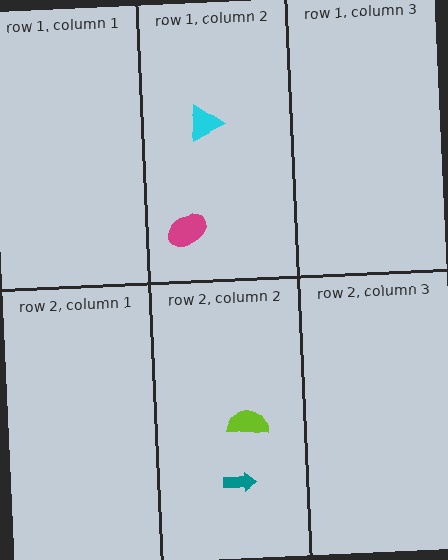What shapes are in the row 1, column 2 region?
The magenta ellipse, the cyan triangle.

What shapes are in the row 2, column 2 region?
The teal arrow, the lime semicircle.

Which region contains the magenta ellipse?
The row 1, column 2 region.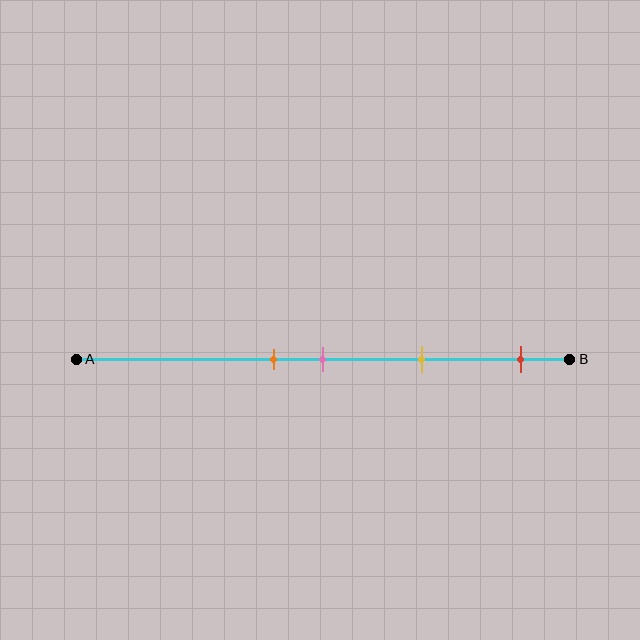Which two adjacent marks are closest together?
The orange and pink marks are the closest adjacent pair.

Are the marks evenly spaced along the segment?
No, the marks are not evenly spaced.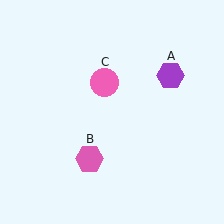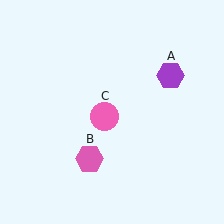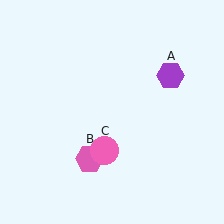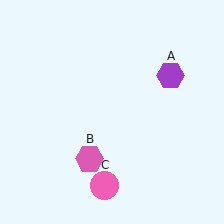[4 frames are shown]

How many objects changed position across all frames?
1 object changed position: pink circle (object C).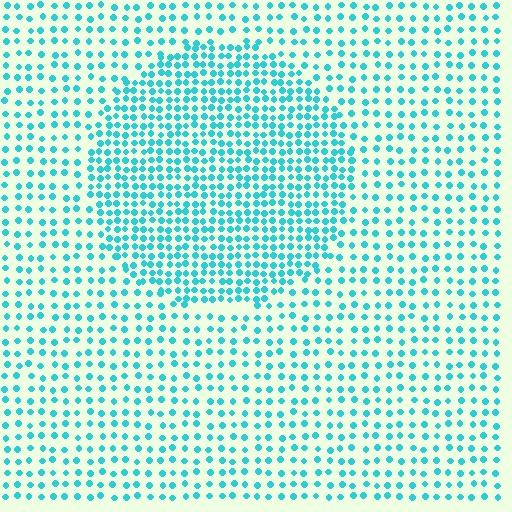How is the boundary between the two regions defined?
The boundary is defined by a change in element density (approximately 1.9x ratio). All elements are the same color, size, and shape.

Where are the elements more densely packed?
The elements are more densely packed inside the circle boundary.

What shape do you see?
I see a circle.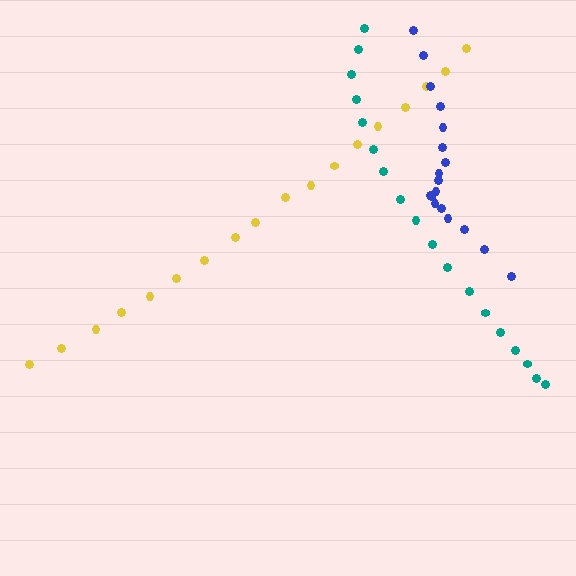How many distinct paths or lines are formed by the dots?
There are 3 distinct paths.